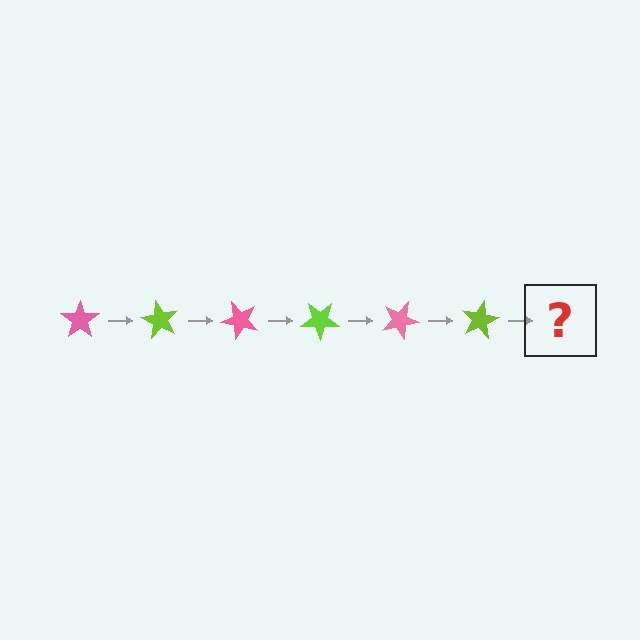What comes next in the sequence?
The next element should be a pink star, rotated 360 degrees from the start.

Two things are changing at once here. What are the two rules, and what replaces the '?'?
The two rules are that it rotates 60 degrees each step and the color cycles through pink and lime. The '?' should be a pink star, rotated 360 degrees from the start.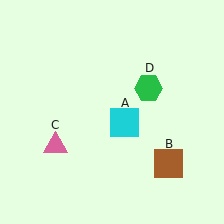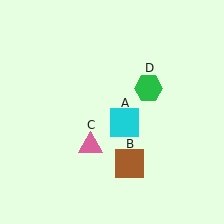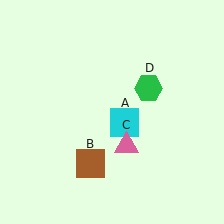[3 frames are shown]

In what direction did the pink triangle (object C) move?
The pink triangle (object C) moved right.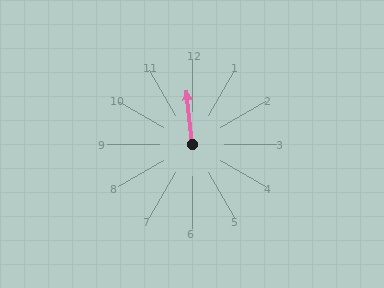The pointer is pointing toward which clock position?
Roughly 12 o'clock.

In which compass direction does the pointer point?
North.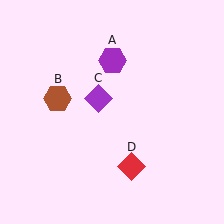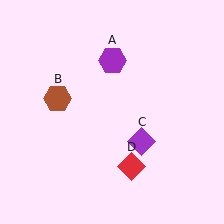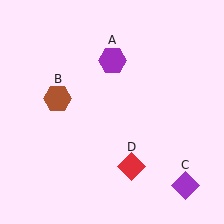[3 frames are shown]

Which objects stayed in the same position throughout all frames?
Purple hexagon (object A) and brown hexagon (object B) and red diamond (object D) remained stationary.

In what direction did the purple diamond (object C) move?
The purple diamond (object C) moved down and to the right.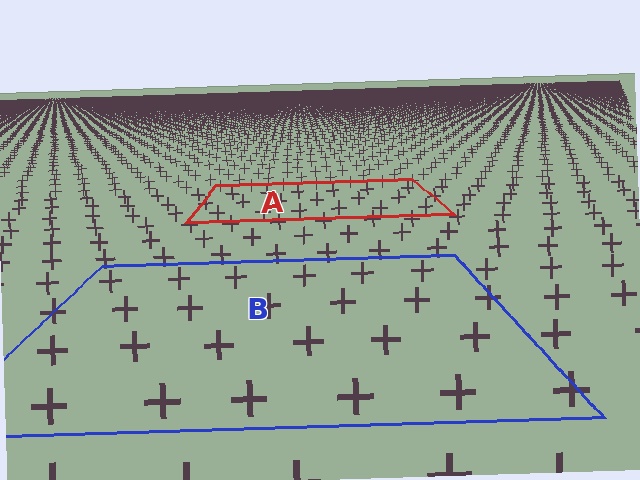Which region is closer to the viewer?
Region B is closer. The texture elements there are larger and more spread out.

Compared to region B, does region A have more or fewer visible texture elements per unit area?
Region A has more texture elements per unit area — they are packed more densely because it is farther away.